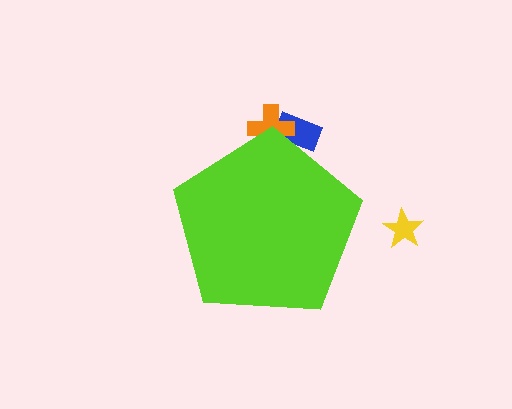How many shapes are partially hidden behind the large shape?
2 shapes are partially hidden.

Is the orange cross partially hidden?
Yes, the orange cross is partially hidden behind the lime pentagon.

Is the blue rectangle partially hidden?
Yes, the blue rectangle is partially hidden behind the lime pentagon.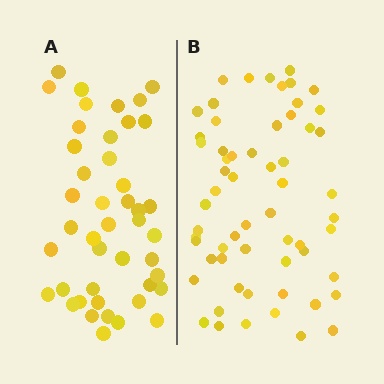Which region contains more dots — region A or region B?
Region B (the right region) has more dots.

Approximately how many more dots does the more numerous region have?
Region B has approximately 15 more dots than region A.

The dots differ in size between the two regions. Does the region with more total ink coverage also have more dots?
No. Region A has more total ink coverage because its dots are larger, but region B actually contains more individual dots. Total area can be misleading — the number of items is what matters here.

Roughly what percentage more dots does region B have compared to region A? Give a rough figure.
About 35% more.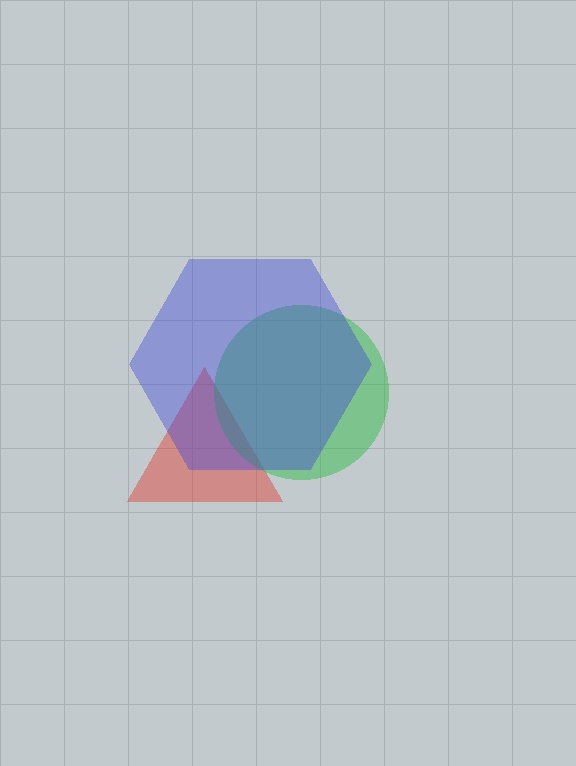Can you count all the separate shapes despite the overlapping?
Yes, there are 3 separate shapes.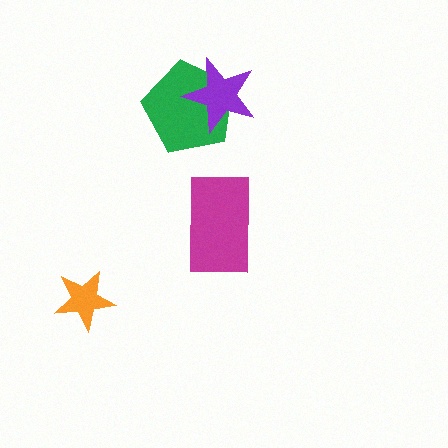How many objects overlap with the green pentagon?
1 object overlaps with the green pentagon.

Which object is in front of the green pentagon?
The purple star is in front of the green pentagon.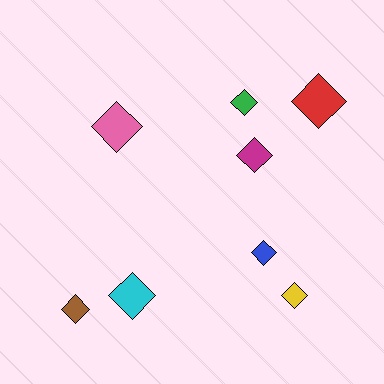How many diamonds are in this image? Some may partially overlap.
There are 8 diamonds.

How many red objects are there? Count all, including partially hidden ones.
There is 1 red object.